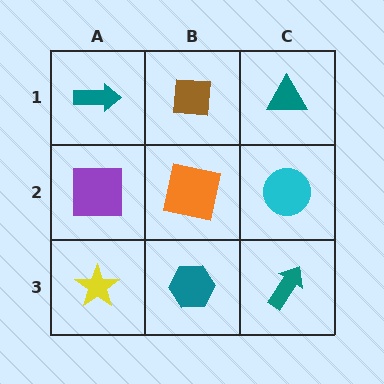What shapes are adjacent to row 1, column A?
A purple square (row 2, column A), a brown square (row 1, column B).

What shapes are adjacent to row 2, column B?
A brown square (row 1, column B), a teal hexagon (row 3, column B), a purple square (row 2, column A), a cyan circle (row 2, column C).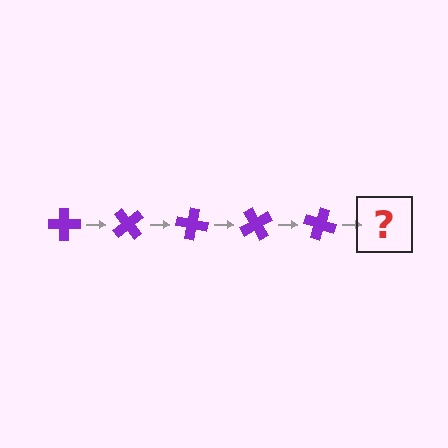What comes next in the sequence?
The next element should be a purple cross rotated 250 degrees.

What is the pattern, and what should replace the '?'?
The pattern is that the cross rotates 50 degrees each step. The '?' should be a purple cross rotated 250 degrees.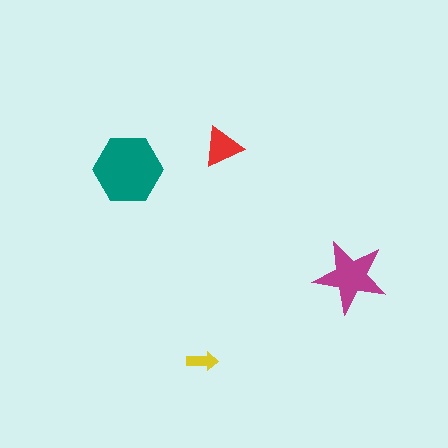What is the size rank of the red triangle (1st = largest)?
3rd.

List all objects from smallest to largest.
The yellow arrow, the red triangle, the magenta star, the teal hexagon.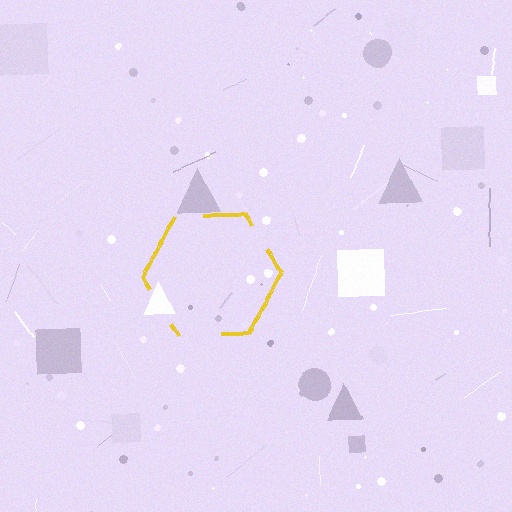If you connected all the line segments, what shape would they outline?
They would outline a hexagon.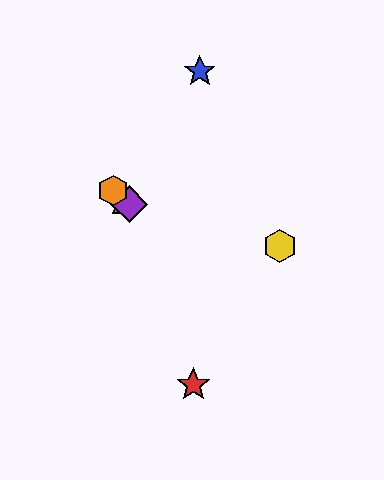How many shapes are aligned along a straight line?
3 shapes (the green triangle, the purple diamond, the orange hexagon) are aligned along a straight line.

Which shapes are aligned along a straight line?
The green triangle, the purple diamond, the orange hexagon are aligned along a straight line.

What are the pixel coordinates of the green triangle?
The green triangle is at (125, 200).